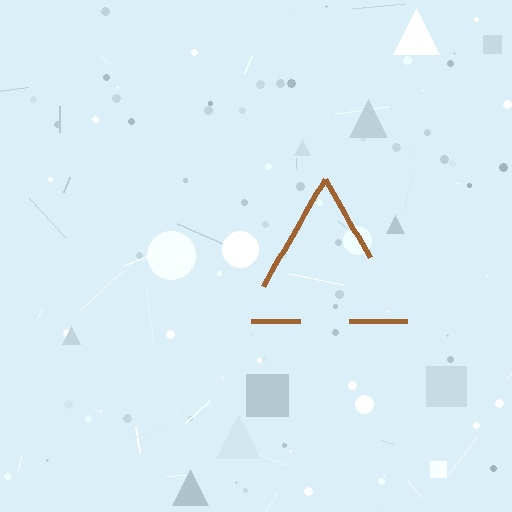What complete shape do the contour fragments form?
The contour fragments form a triangle.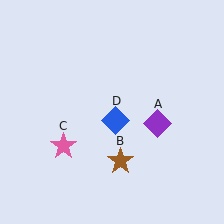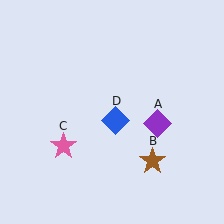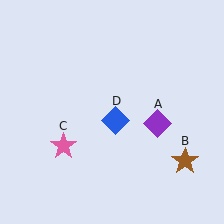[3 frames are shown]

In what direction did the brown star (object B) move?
The brown star (object B) moved right.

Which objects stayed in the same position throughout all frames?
Purple diamond (object A) and pink star (object C) and blue diamond (object D) remained stationary.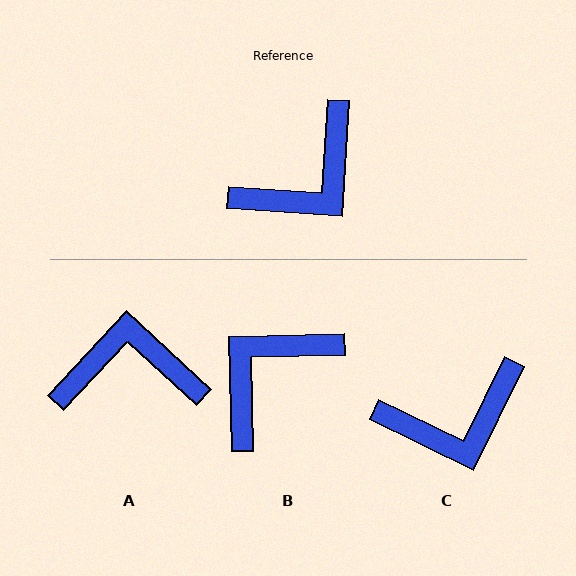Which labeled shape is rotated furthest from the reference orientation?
B, about 175 degrees away.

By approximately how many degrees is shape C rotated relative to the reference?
Approximately 23 degrees clockwise.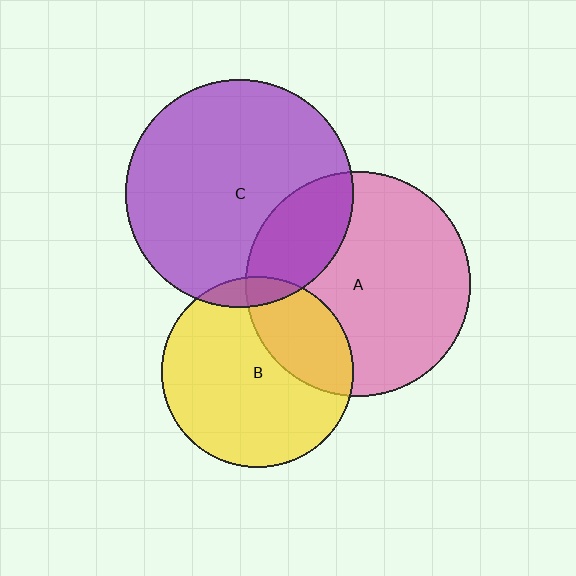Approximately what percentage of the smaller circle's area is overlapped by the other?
Approximately 10%.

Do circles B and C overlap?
Yes.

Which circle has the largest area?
Circle C (purple).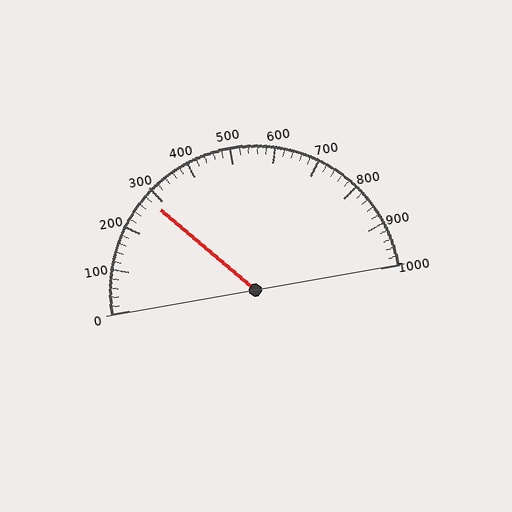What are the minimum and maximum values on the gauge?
The gauge ranges from 0 to 1000.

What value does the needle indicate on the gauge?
The needle indicates approximately 280.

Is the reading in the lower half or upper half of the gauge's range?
The reading is in the lower half of the range (0 to 1000).